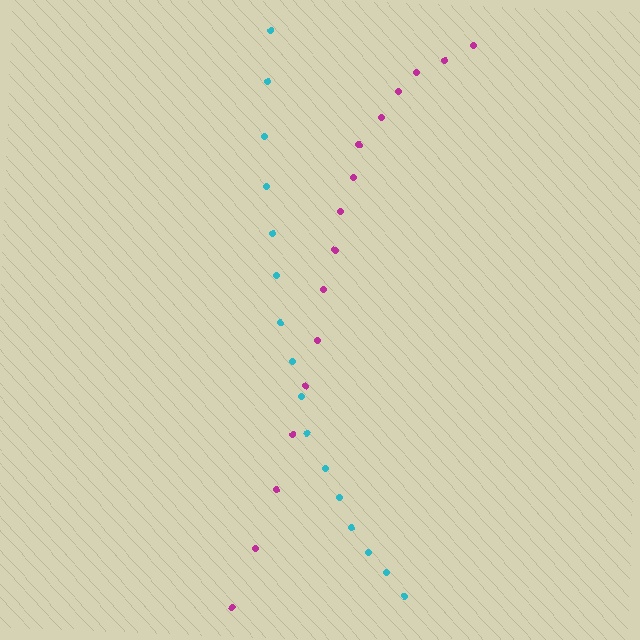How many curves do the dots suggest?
There are 2 distinct paths.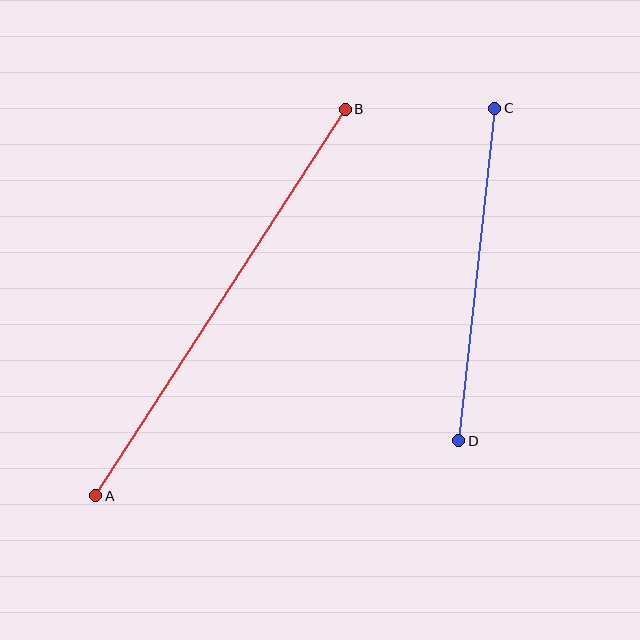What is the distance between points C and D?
The distance is approximately 334 pixels.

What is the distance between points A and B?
The distance is approximately 460 pixels.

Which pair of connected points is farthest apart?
Points A and B are farthest apart.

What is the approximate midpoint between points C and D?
The midpoint is at approximately (477, 274) pixels.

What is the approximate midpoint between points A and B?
The midpoint is at approximately (220, 302) pixels.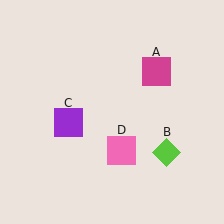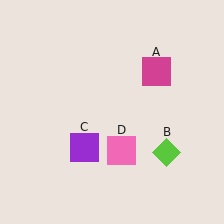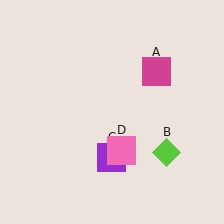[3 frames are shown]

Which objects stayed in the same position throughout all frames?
Magenta square (object A) and lime diamond (object B) and pink square (object D) remained stationary.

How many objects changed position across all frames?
1 object changed position: purple square (object C).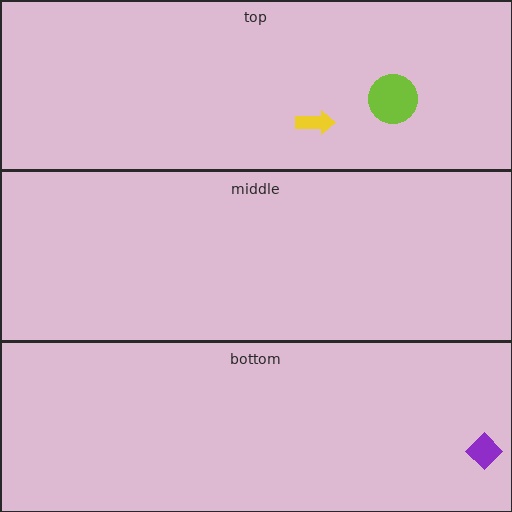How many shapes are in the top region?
2.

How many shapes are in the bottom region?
1.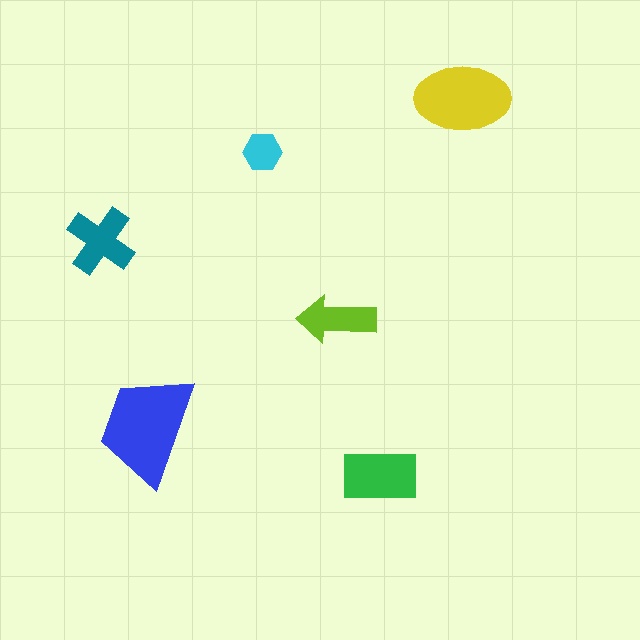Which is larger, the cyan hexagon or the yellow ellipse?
The yellow ellipse.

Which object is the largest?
The blue trapezoid.